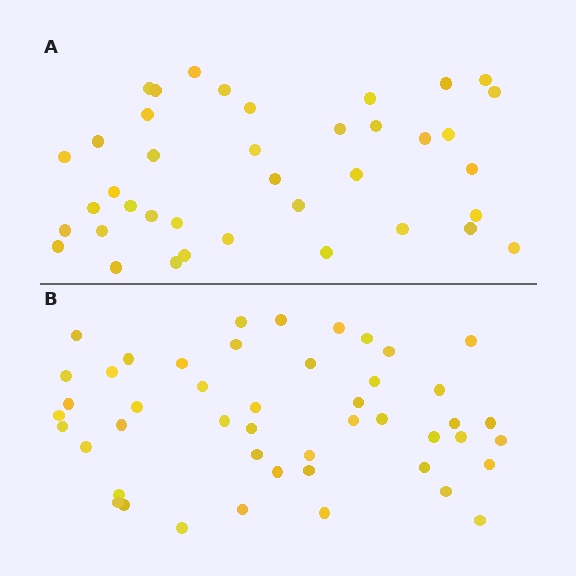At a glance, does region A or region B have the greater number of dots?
Region B (the bottom region) has more dots.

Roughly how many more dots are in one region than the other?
Region B has roughly 8 or so more dots than region A.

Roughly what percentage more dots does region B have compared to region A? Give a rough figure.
About 20% more.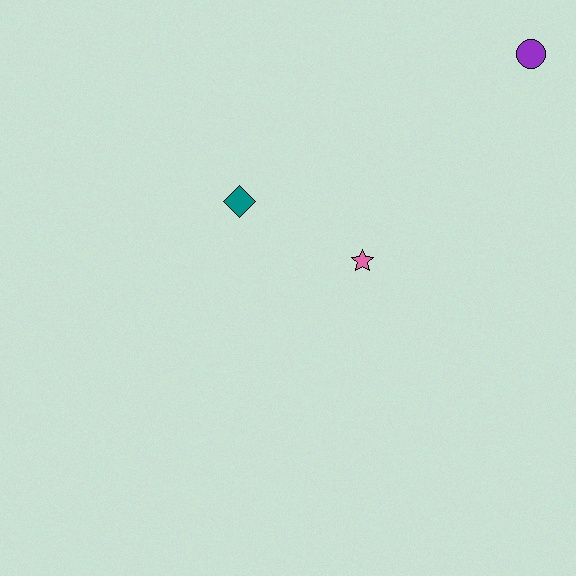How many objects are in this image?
There are 3 objects.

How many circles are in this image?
There is 1 circle.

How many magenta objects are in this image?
There are no magenta objects.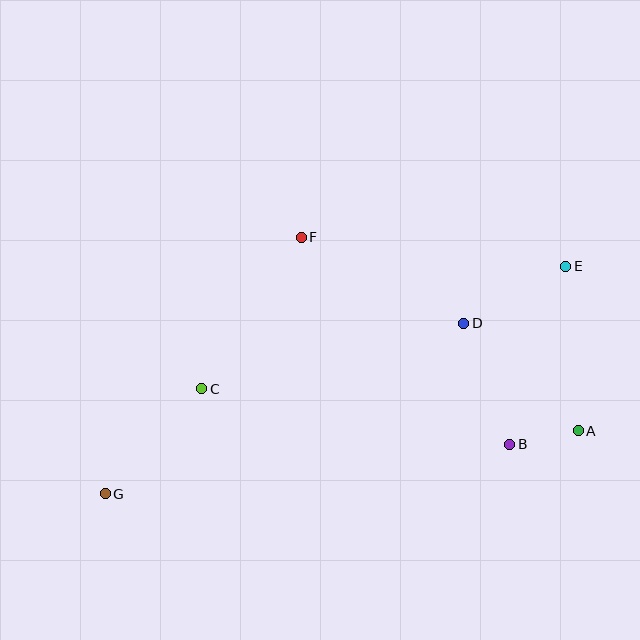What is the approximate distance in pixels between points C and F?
The distance between C and F is approximately 181 pixels.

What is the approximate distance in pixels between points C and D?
The distance between C and D is approximately 270 pixels.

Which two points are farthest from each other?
Points E and G are farthest from each other.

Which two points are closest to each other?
Points A and B are closest to each other.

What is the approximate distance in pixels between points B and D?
The distance between B and D is approximately 129 pixels.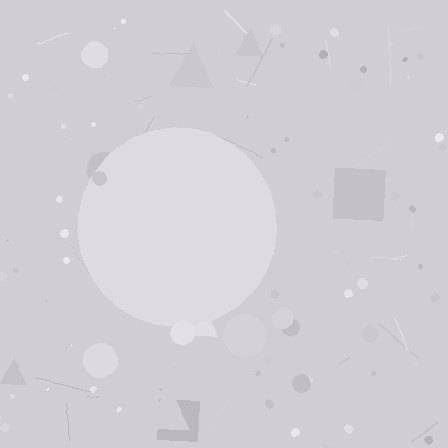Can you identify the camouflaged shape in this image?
The camouflaged shape is a circle.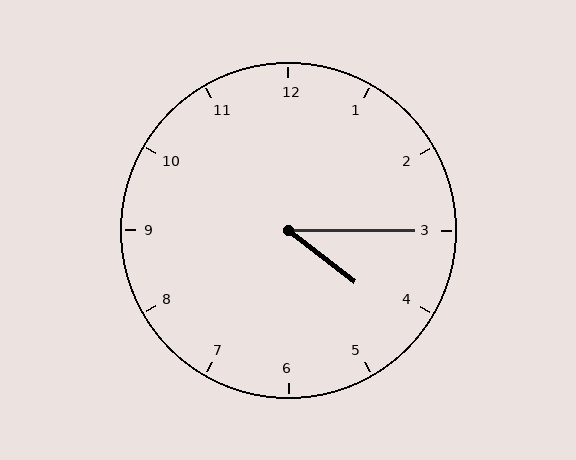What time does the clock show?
4:15.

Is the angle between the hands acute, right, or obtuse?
It is acute.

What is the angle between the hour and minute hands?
Approximately 38 degrees.